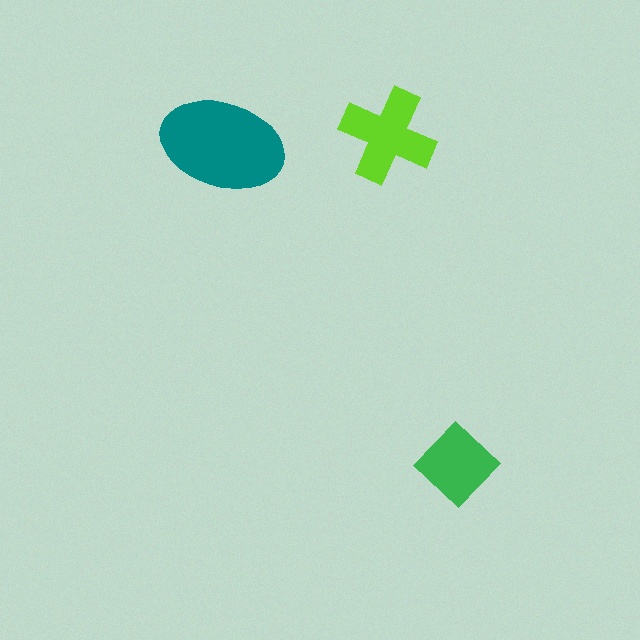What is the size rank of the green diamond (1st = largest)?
3rd.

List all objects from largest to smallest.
The teal ellipse, the lime cross, the green diamond.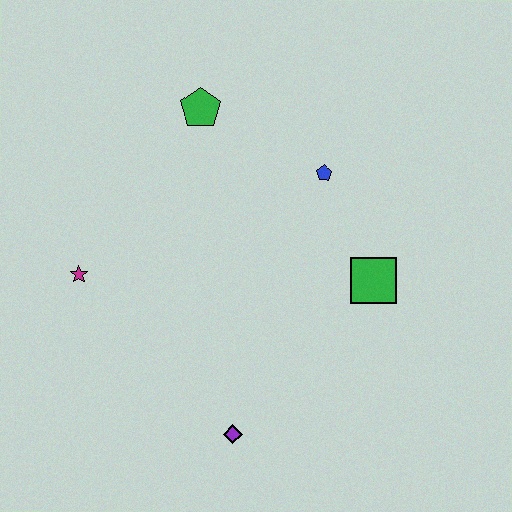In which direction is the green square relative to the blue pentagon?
The green square is below the blue pentagon.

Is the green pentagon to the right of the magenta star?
Yes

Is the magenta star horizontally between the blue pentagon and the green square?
No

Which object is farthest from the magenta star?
The green square is farthest from the magenta star.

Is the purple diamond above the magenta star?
No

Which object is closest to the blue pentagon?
The green square is closest to the blue pentagon.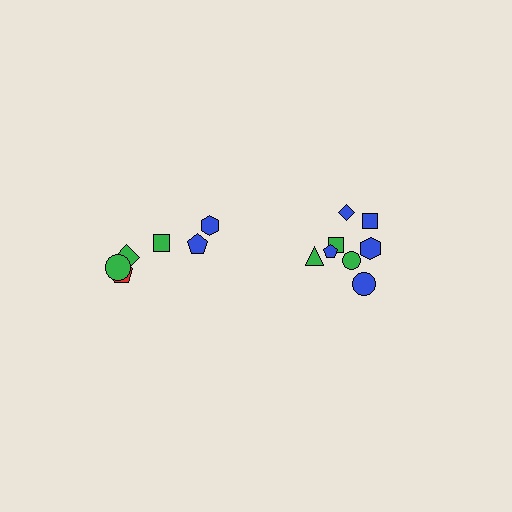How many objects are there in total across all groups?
There are 14 objects.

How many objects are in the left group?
There are 6 objects.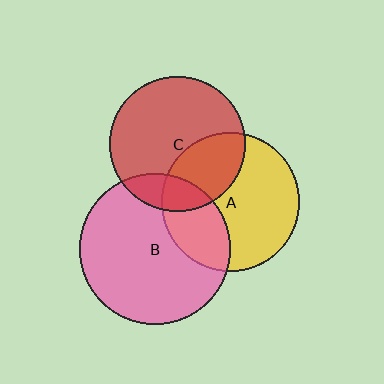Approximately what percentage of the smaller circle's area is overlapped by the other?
Approximately 30%.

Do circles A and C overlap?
Yes.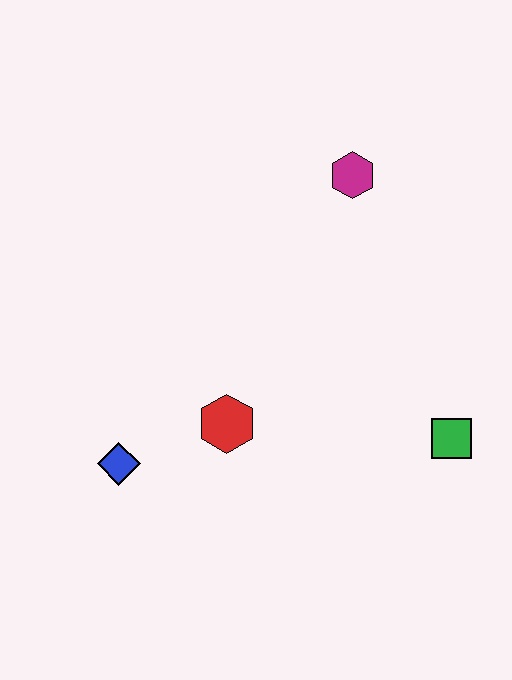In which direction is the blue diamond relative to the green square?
The blue diamond is to the left of the green square.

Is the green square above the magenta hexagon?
No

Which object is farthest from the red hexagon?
The magenta hexagon is farthest from the red hexagon.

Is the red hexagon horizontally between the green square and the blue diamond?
Yes